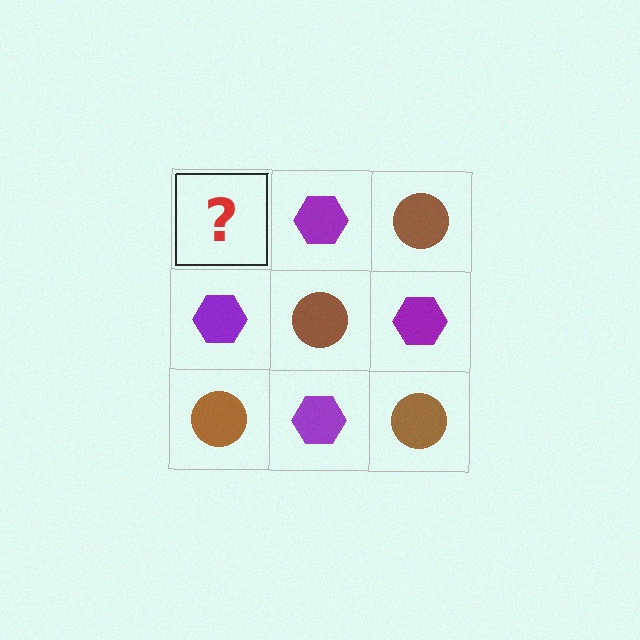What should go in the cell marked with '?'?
The missing cell should contain a brown circle.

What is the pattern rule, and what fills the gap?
The rule is that it alternates brown circle and purple hexagon in a checkerboard pattern. The gap should be filled with a brown circle.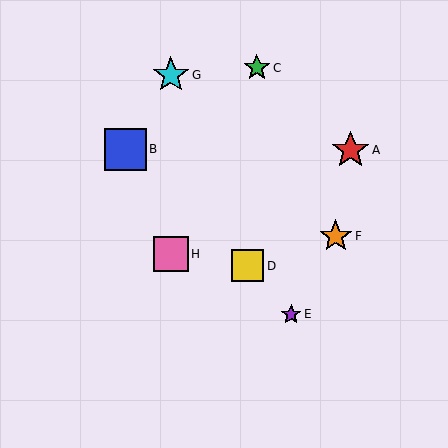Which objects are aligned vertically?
Objects G, H are aligned vertically.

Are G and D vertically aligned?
No, G is at x≈171 and D is at x≈247.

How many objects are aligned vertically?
2 objects (G, H) are aligned vertically.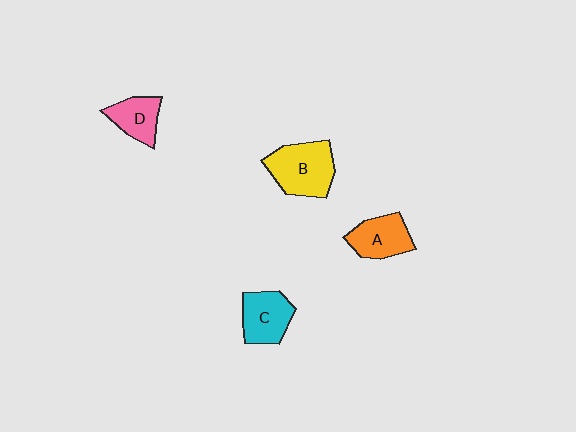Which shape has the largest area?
Shape B (yellow).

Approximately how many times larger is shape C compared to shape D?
Approximately 1.2 times.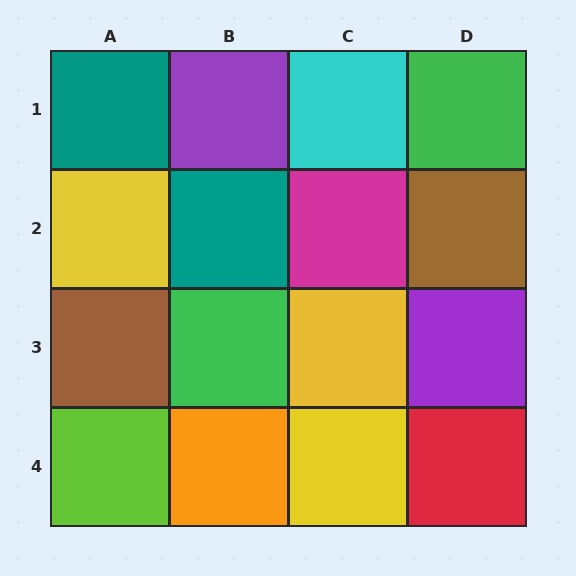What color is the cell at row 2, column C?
Magenta.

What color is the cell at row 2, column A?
Yellow.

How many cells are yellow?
3 cells are yellow.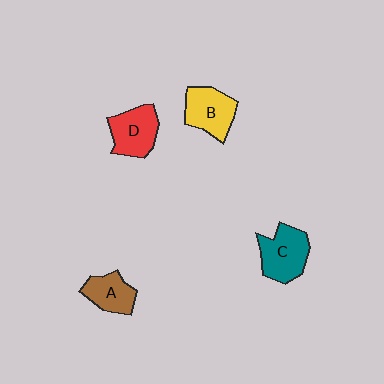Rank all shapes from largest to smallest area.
From largest to smallest: C (teal), B (yellow), D (red), A (brown).